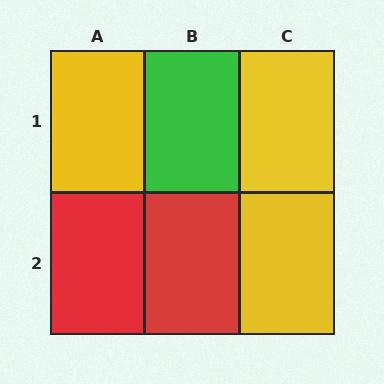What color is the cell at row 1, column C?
Yellow.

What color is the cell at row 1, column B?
Green.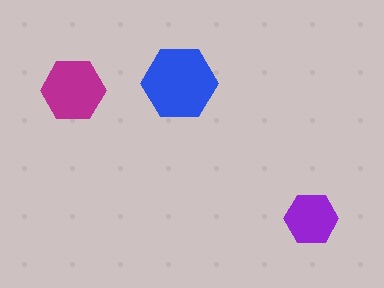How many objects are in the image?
There are 3 objects in the image.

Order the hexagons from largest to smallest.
the blue one, the magenta one, the purple one.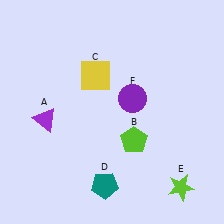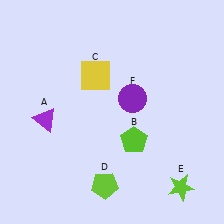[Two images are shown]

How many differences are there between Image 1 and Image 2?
There is 1 difference between the two images.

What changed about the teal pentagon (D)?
In Image 1, D is teal. In Image 2, it changed to lime.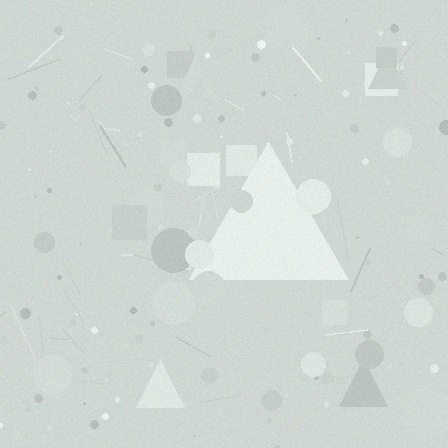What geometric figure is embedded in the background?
A triangle is embedded in the background.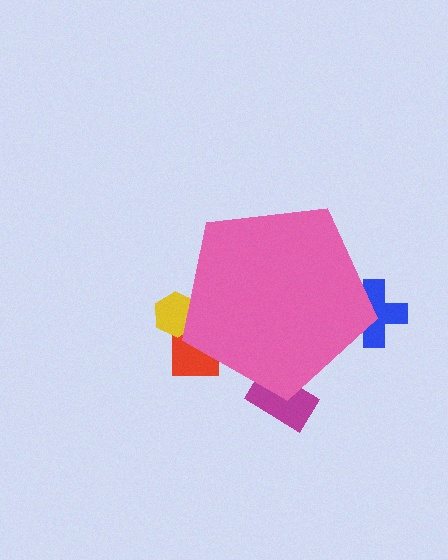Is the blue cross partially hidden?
Yes, the blue cross is partially hidden behind the pink pentagon.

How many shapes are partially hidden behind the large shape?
4 shapes are partially hidden.